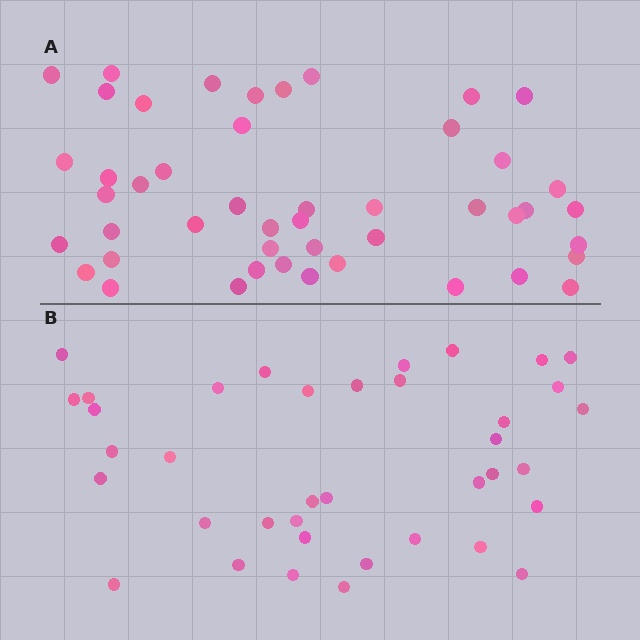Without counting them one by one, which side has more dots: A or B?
Region A (the top region) has more dots.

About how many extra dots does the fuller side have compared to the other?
Region A has roughly 8 or so more dots than region B.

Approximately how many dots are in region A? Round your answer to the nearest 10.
About 50 dots. (The exact count is 47, which rounds to 50.)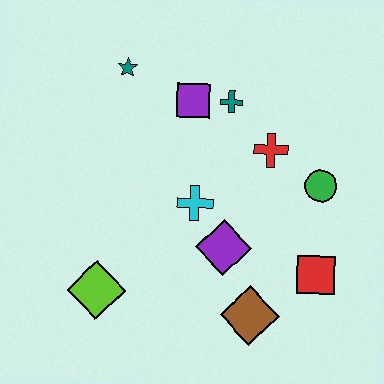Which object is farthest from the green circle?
The lime diamond is farthest from the green circle.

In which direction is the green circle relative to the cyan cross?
The green circle is to the right of the cyan cross.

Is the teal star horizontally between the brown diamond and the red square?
No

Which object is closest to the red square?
The brown diamond is closest to the red square.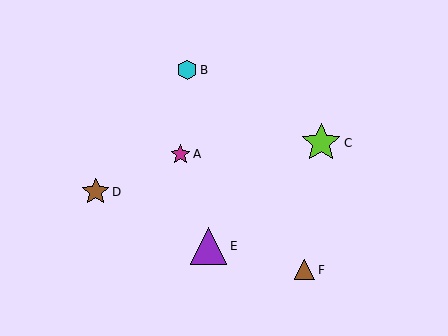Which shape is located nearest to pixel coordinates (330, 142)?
The lime star (labeled C) at (321, 143) is nearest to that location.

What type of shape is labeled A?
Shape A is a magenta star.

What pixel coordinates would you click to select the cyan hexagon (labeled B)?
Click at (187, 70) to select the cyan hexagon B.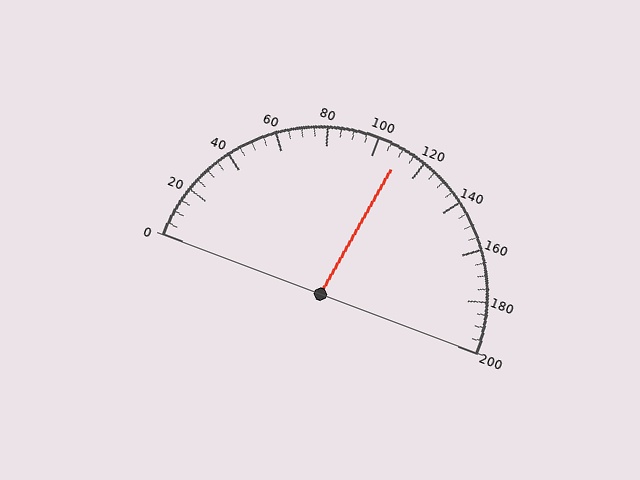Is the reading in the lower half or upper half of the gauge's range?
The reading is in the upper half of the range (0 to 200).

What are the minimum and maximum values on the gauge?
The gauge ranges from 0 to 200.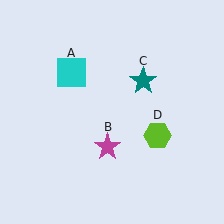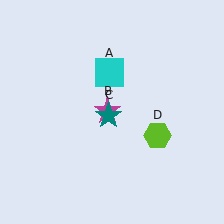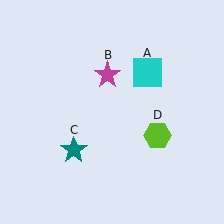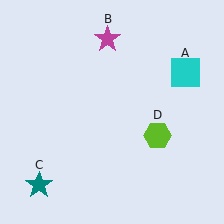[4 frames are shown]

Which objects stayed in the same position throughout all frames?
Lime hexagon (object D) remained stationary.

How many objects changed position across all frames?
3 objects changed position: cyan square (object A), magenta star (object B), teal star (object C).